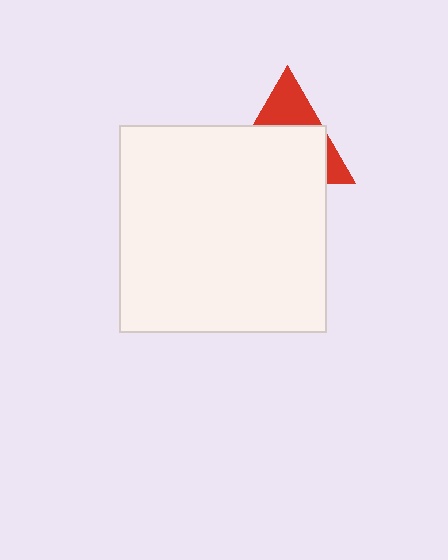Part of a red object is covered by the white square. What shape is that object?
It is a triangle.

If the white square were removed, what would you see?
You would see the complete red triangle.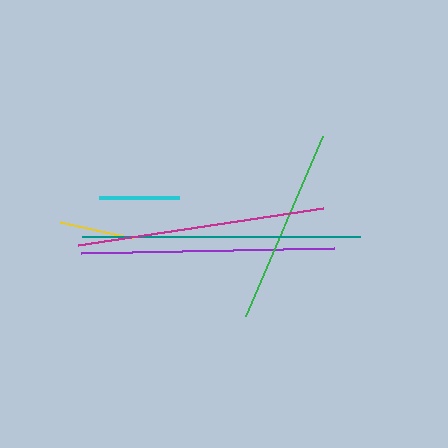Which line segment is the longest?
The teal line is the longest at approximately 278 pixels.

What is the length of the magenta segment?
The magenta segment is approximately 248 pixels long.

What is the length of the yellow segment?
The yellow segment is approximately 74 pixels long.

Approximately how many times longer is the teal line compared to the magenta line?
The teal line is approximately 1.1 times the length of the magenta line.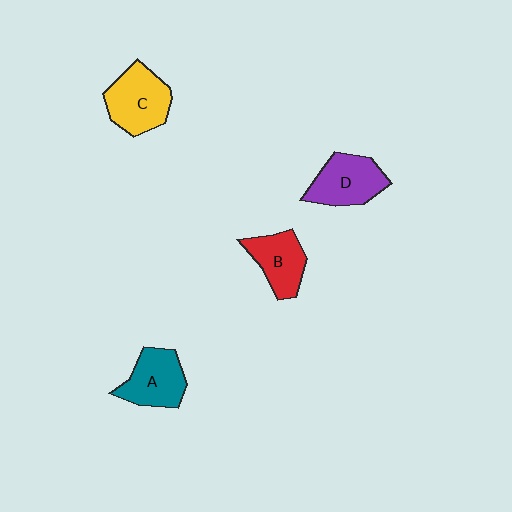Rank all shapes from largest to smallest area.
From largest to smallest: C (yellow), D (purple), A (teal), B (red).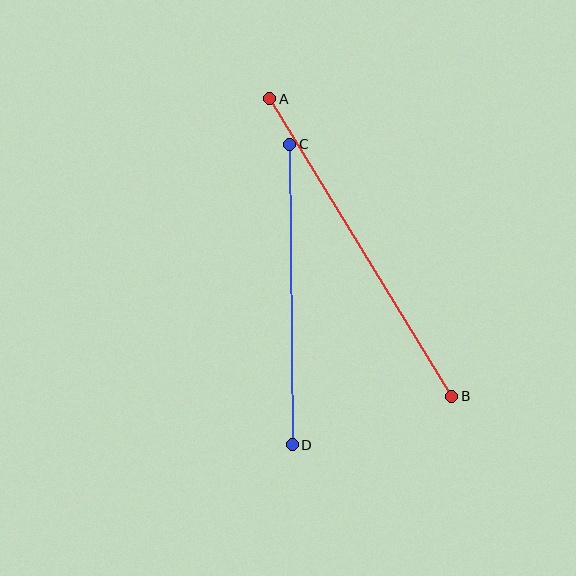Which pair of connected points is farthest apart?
Points A and B are farthest apart.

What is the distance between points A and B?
The distance is approximately 348 pixels.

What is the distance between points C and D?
The distance is approximately 301 pixels.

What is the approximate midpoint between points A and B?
The midpoint is at approximately (361, 247) pixels.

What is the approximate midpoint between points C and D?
The midpoint is at approximately (291, 295) pixels.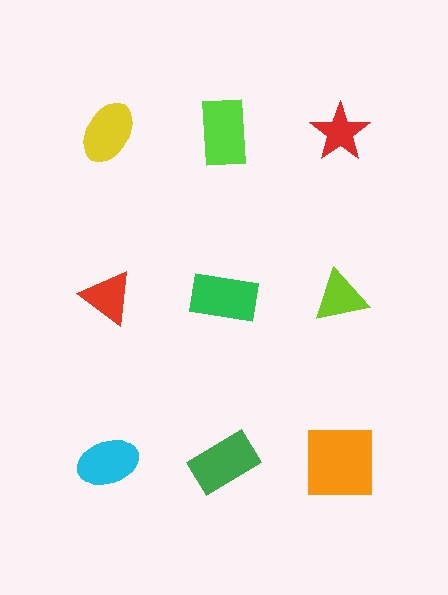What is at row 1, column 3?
A red star.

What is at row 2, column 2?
A green rectangle.